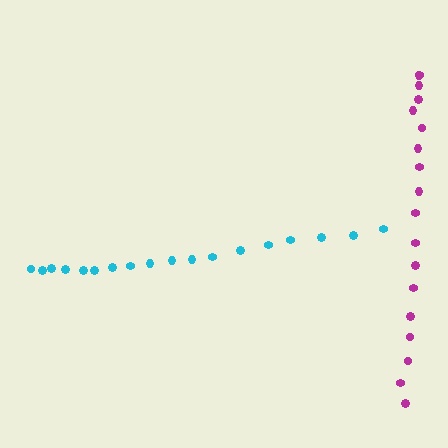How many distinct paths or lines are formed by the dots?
There are 2 distinct paths.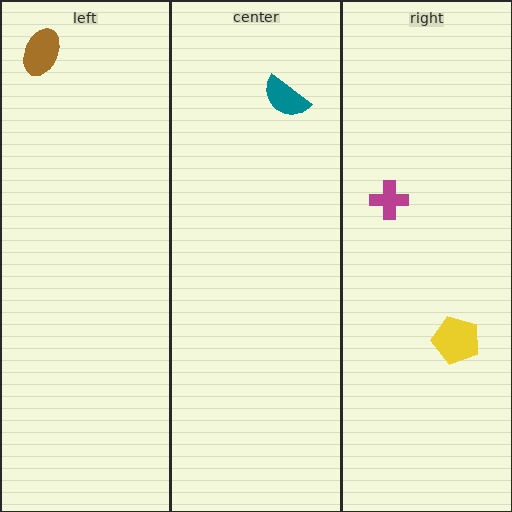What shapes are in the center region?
The teal semicircle.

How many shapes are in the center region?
1.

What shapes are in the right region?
The yellow pentagon, the magenta cross.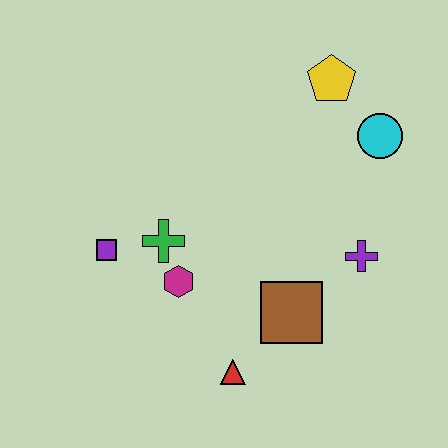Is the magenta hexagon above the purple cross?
No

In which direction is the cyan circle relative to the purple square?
The cyan circle is to the right of the purple square.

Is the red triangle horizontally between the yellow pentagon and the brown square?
No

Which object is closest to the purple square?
The green cross is closest to the purple square.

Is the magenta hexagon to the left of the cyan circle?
Yes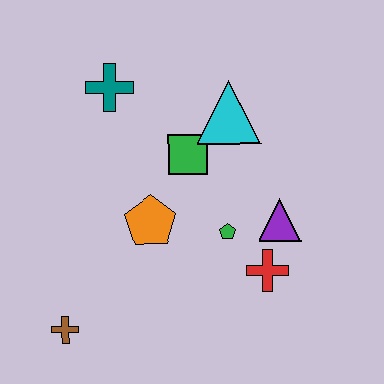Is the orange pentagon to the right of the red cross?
No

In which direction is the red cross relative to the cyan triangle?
The red cross is below the cyan triangle.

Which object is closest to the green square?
The cyan triangle is closest to the green square.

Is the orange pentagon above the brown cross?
Yes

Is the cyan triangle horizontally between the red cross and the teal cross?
Yes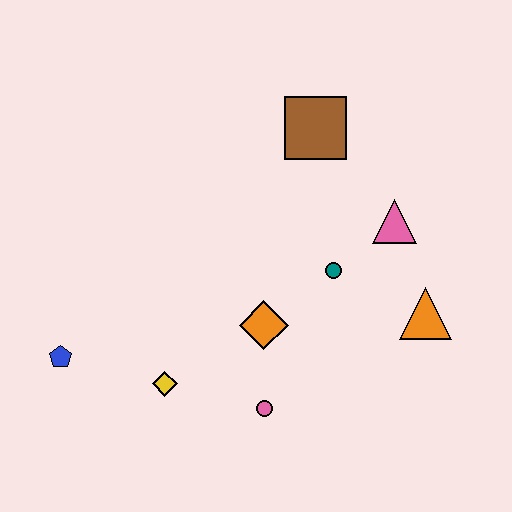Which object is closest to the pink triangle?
The teal circle is closest to the pink triangle.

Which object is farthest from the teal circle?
The blue pentagon is farthest from the teal circle.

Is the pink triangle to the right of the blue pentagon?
Yes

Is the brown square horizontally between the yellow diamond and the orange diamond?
No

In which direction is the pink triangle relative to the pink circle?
The pink triangle is above the pink circle.